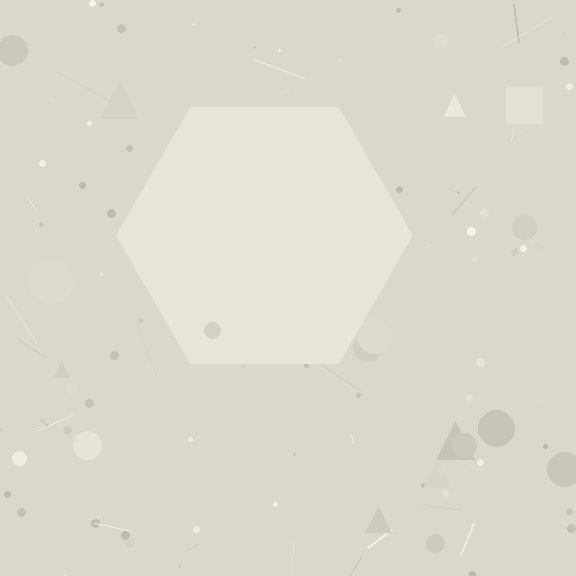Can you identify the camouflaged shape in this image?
The camouflaged shape is a hexagon.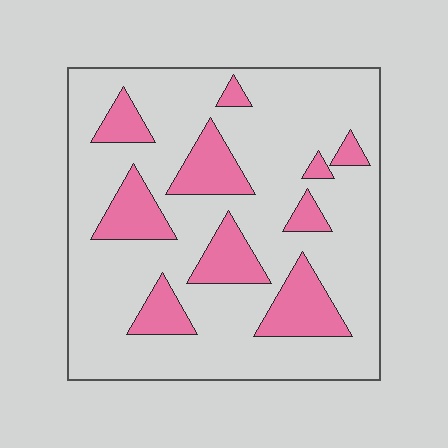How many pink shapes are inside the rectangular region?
10.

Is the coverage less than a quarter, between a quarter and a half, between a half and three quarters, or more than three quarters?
Less than a quarter.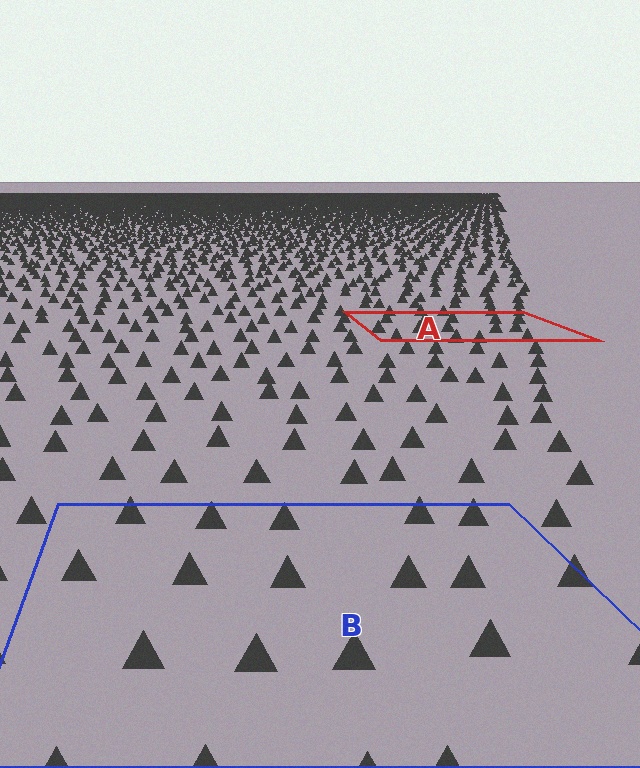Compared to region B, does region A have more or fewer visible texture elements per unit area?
Region A has more texture elements per unit area — they are packed more densely because it is farther away.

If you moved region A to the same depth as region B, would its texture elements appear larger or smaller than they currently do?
They would appear larger. At a closer depth, the same texture elements are projected at a bigger on-screen size.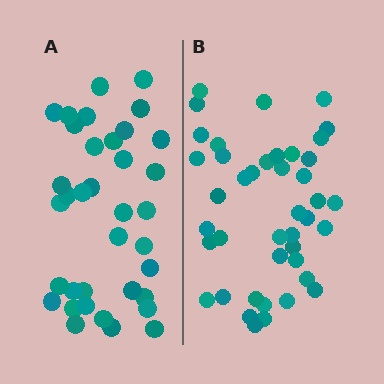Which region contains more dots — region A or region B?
Region B (the right region) has more dots.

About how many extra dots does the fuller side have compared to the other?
Region B has about 6 more dots than region A.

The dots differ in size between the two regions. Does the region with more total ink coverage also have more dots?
No. Region A has more total ink coverage because its dots are larger, but region B actually contains more individual dots. Total area can be misleading — the number of items is what matters here.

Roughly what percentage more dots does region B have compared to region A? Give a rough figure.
About 15% more.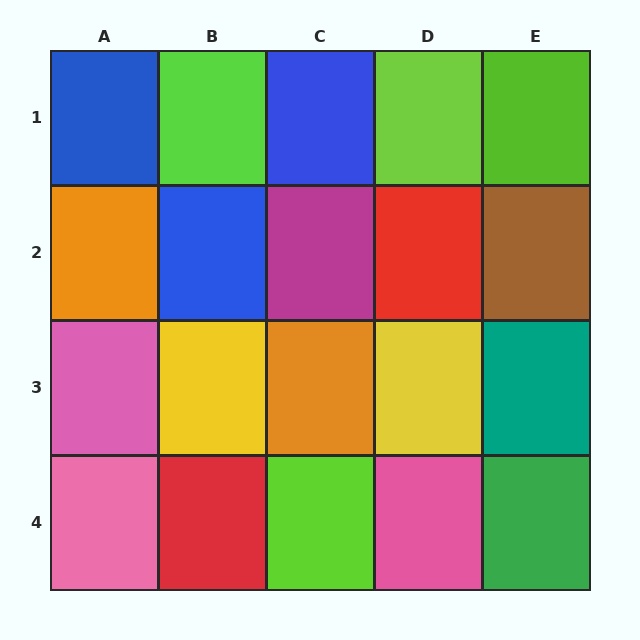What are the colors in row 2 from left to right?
Orange, blue, magenta, red, brown.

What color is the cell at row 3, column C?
Orange.